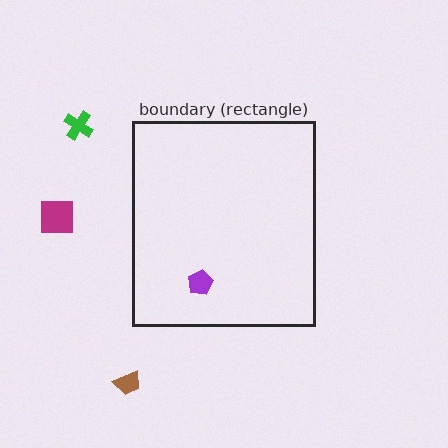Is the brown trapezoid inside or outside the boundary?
Outside.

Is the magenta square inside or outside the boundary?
Outside.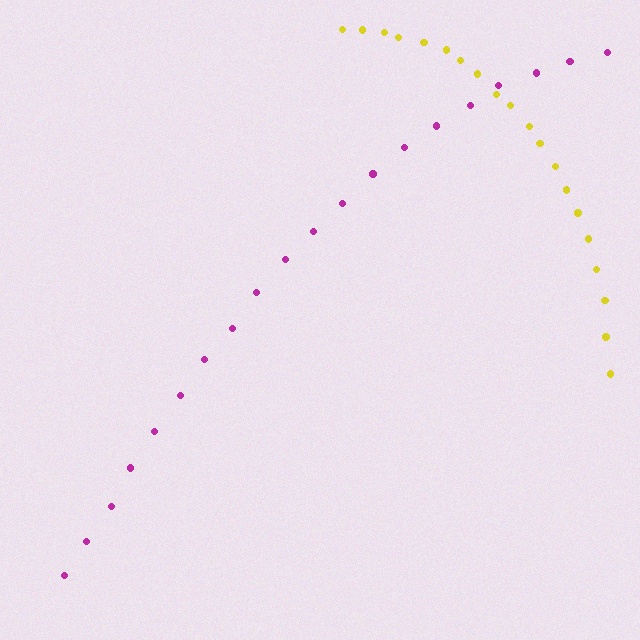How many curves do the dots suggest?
There are 2 distinct paths.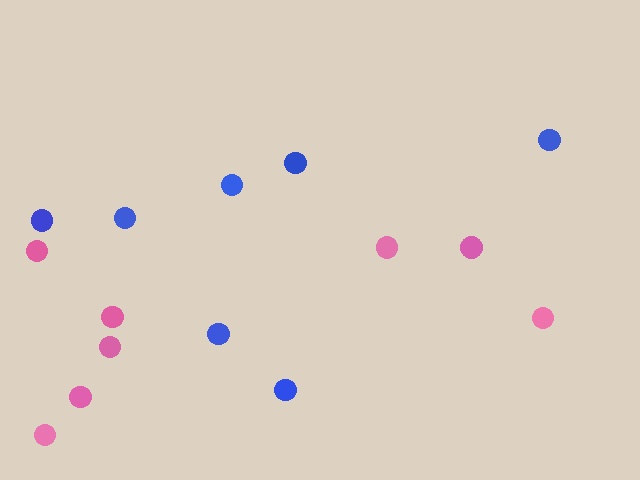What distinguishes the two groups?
There are 2 groups: one group of pink circles (8) and one group of blue circles (7).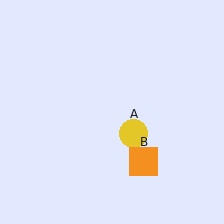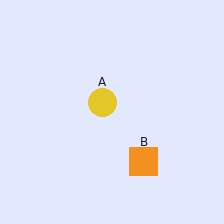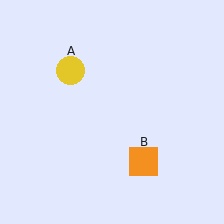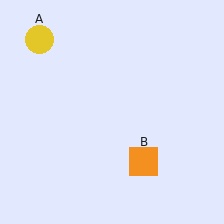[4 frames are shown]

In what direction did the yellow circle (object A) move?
The yellow circle (object A) moved up and to the left.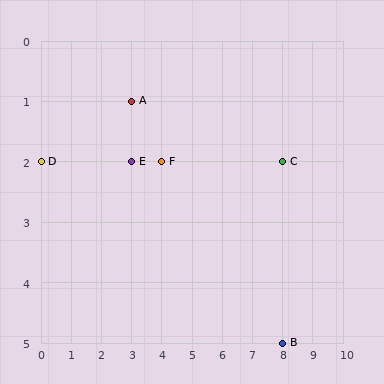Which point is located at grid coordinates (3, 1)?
Point A is at (3, 1).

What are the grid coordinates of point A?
Point A is at grid coordinates (3, 1).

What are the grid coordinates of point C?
Point C is at grid coordinates (8, 2).